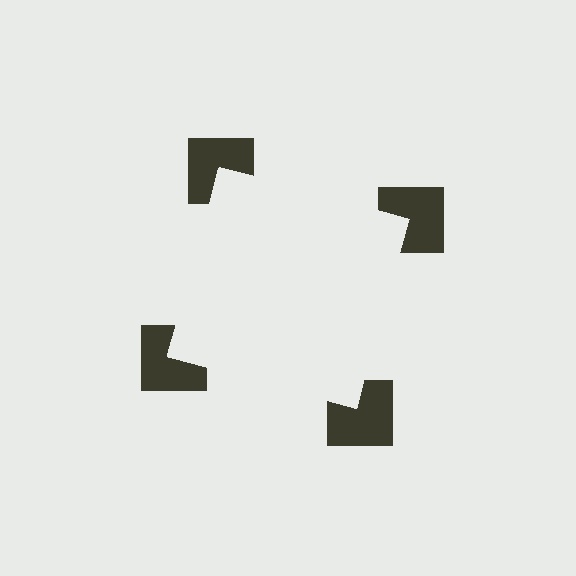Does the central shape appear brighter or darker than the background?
It typically appears slightly brighter than the background, even though no actual brightness change is drawn.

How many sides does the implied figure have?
4 sides.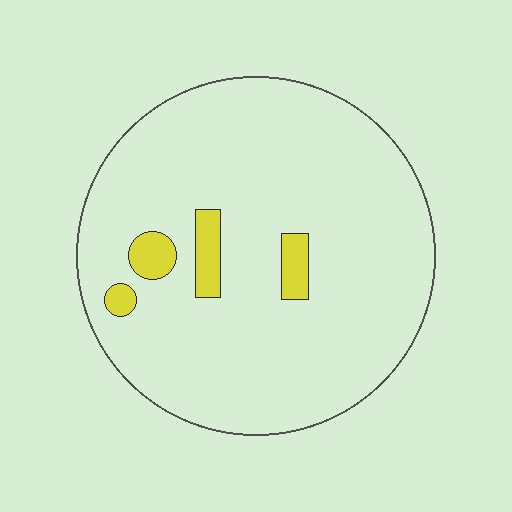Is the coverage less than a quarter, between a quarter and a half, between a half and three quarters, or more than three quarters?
Less than a quarter.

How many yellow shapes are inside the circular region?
4.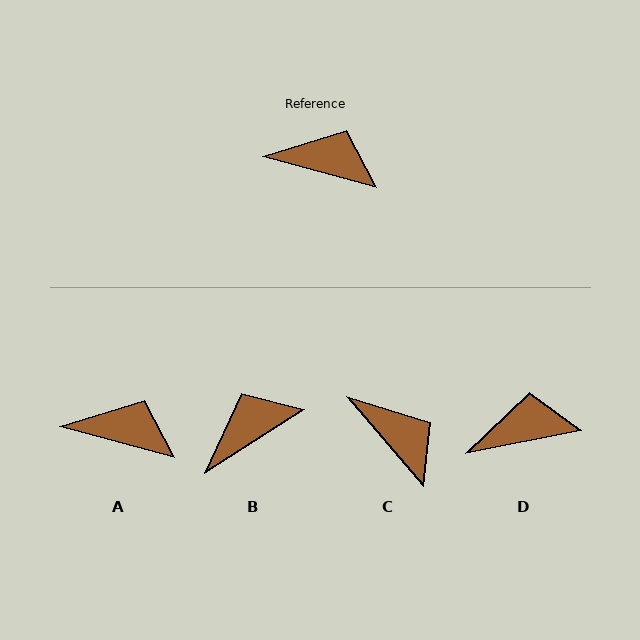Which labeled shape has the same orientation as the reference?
A.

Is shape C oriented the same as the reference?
No, it is off by about 34 degrees.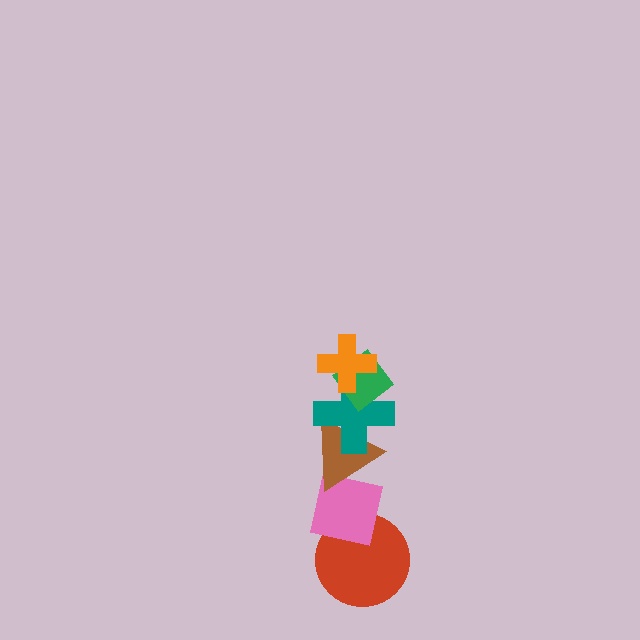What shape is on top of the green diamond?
The orange cross is on top of the green diamond.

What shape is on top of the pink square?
The brown triangle is on top of the pink square.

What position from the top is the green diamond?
The green diamond is 2nd from the top.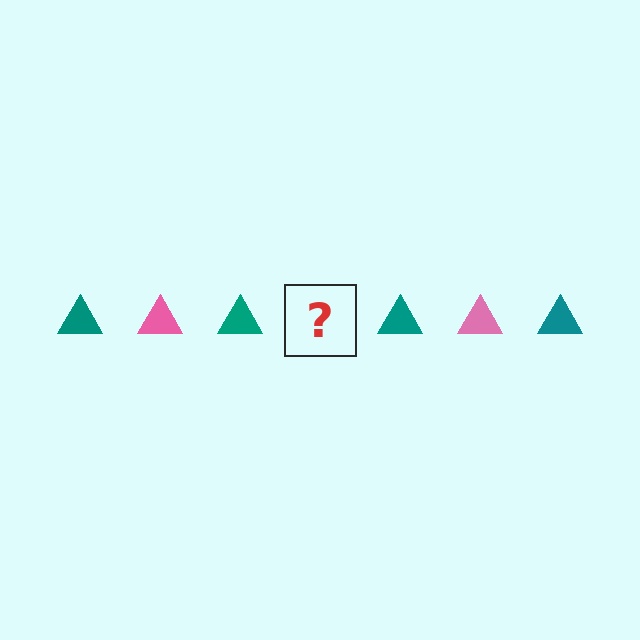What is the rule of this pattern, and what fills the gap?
The rule is that the pattern cycles through teal, pink triangles. The gap should be filled with a pink triangle.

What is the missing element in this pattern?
The missing element is a pink triangle.